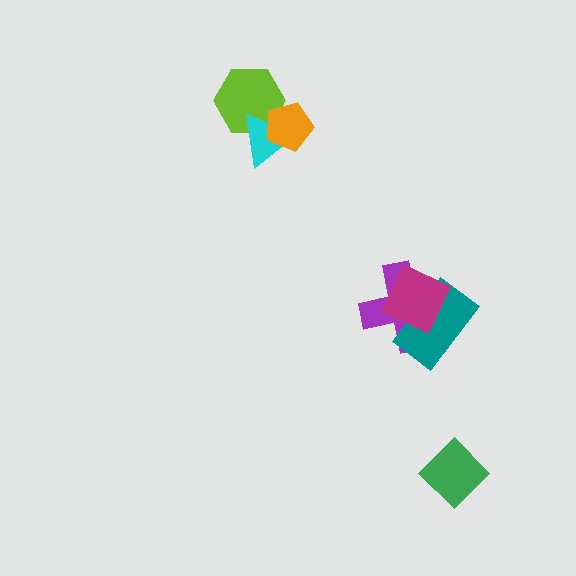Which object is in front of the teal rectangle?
The magenta square is in front of the teal rectangle.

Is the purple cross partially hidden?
Yes, it is partially covered by another shape.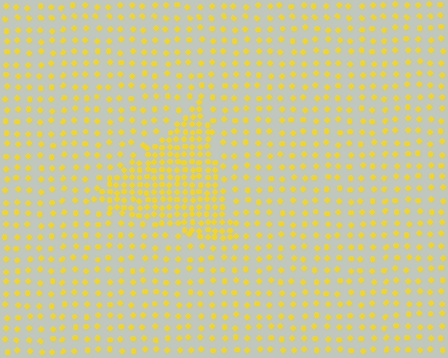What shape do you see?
I see a triangle.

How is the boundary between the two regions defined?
The boundary is defined by a change in element density (approximately 2.3x ratio). All elements are the same color, size, and shape.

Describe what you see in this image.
The image contains small yellow elements arranged at two different densities. A triangle-shaped region is visible where the elements are more densely packed than the surrounding area.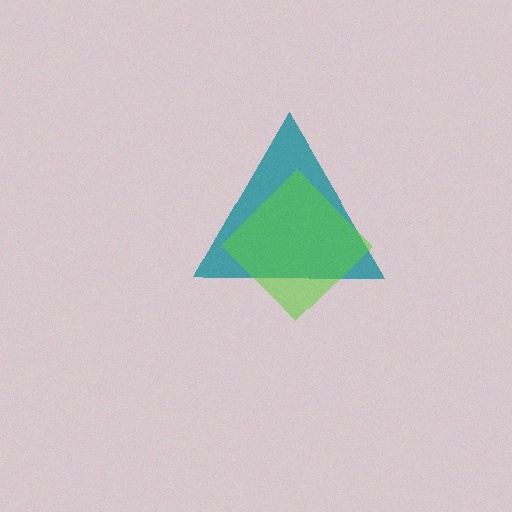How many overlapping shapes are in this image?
There are 2 overlapping shapes in the image.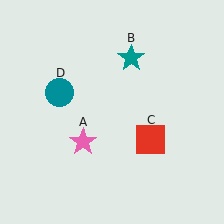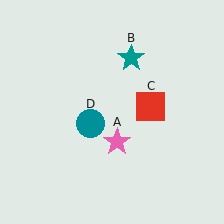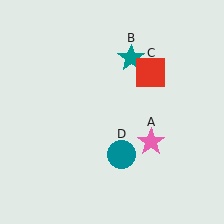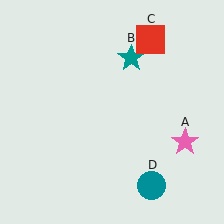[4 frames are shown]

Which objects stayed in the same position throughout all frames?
Teal star (object B) remained stationary.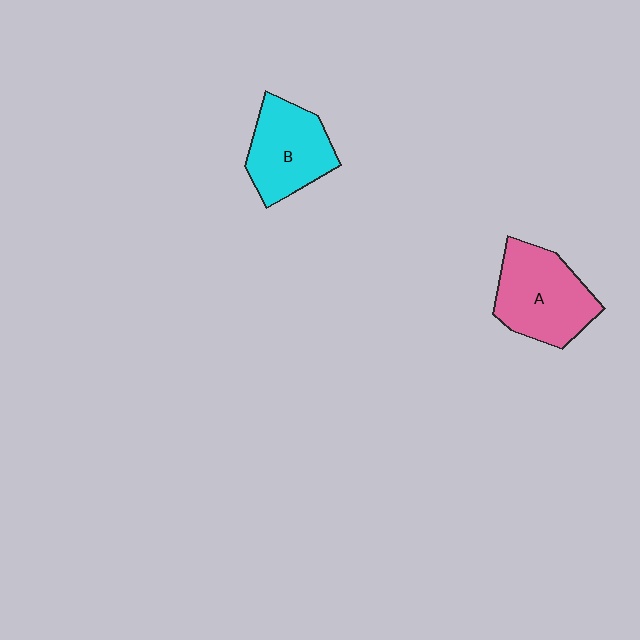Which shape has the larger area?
Shape A (pink).